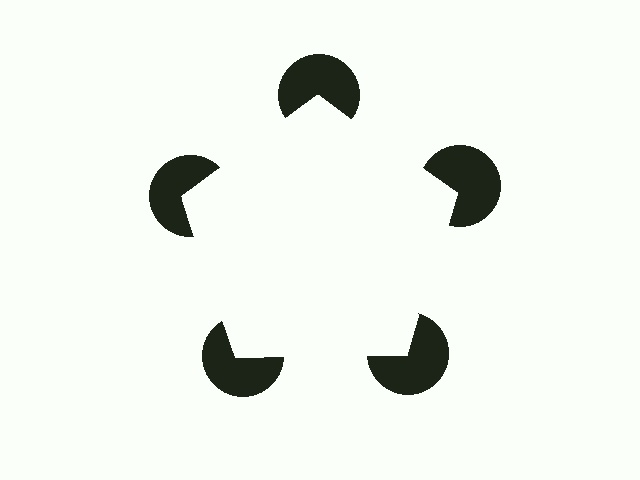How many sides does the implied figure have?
5 sides.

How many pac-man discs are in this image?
There are 5 — one at each vertex of the illusory pentagon.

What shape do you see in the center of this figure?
An illusory pentagon — its edges are inferred from the aligned wedge cuts in the pac-man discs, not physically drawn.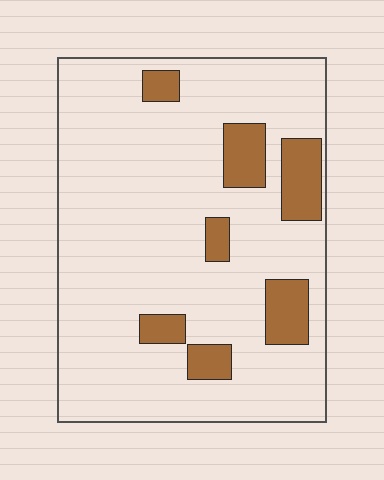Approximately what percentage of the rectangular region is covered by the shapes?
Approximately 15%.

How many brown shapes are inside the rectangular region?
7.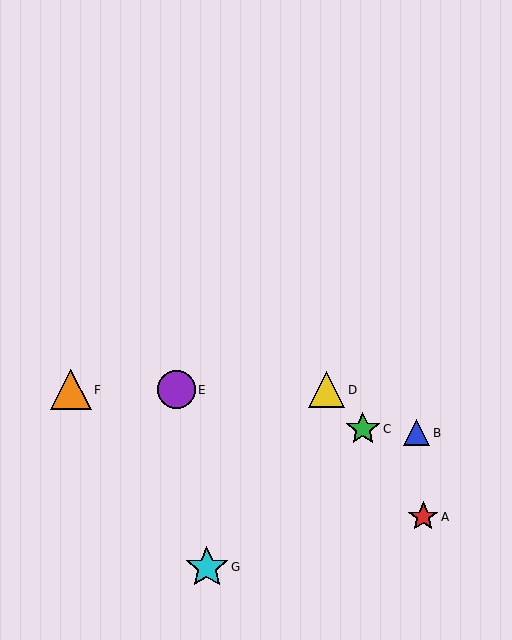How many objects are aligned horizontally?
3 objects (D, E, F) are aligned horizontally.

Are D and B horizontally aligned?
No, D is at y≈390 and B is at y≈433.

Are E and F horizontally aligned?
Yes, both are at y≈390.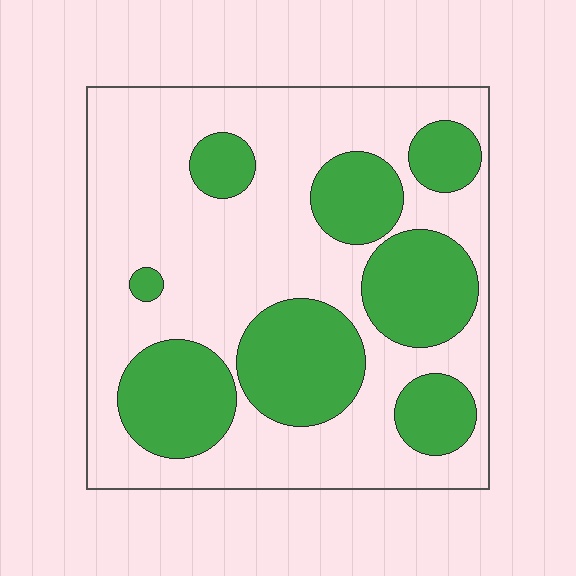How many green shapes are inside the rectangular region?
8.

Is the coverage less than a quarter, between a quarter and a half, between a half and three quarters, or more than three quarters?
Between a quarter and a half.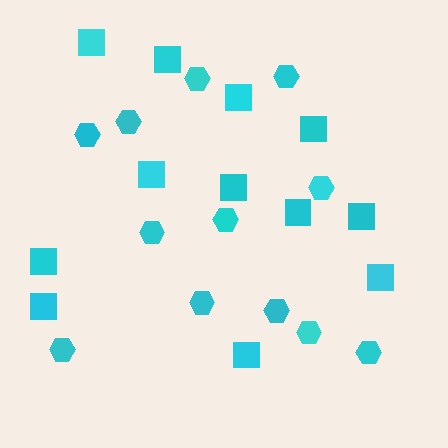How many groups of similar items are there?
There are 2 groups: one group of squares (12) and one group of hexagons (12).